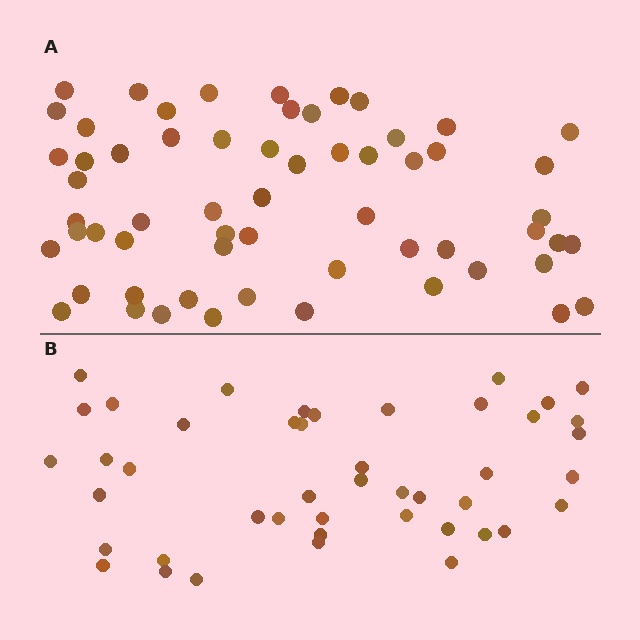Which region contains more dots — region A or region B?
Region A (the top region) has more dots.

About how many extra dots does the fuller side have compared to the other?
Region A has approximately 15 more dots than region B.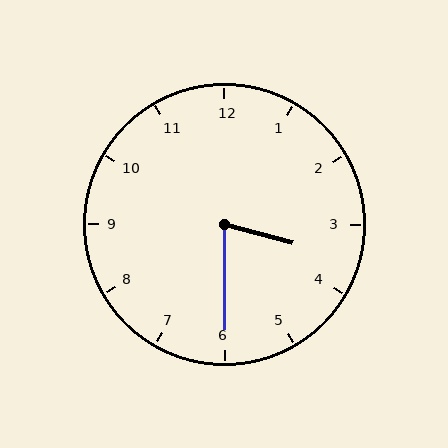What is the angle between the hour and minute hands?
Approximately 75 degrees.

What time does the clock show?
3:30.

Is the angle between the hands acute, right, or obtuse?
It is acute.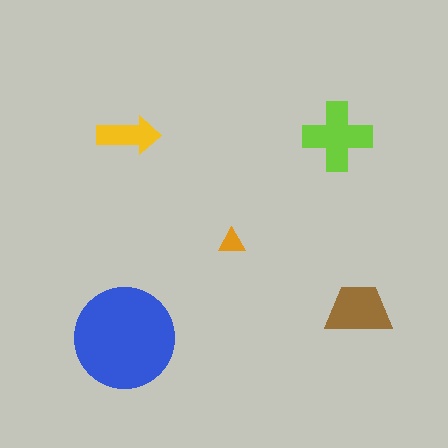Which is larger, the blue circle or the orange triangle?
The blue circle.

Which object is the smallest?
The orange triangle.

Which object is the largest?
The blue circle.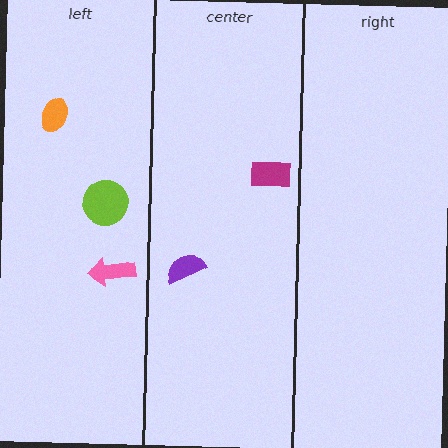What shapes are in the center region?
The magenta rectangle, the purple semicircle.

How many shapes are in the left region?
3.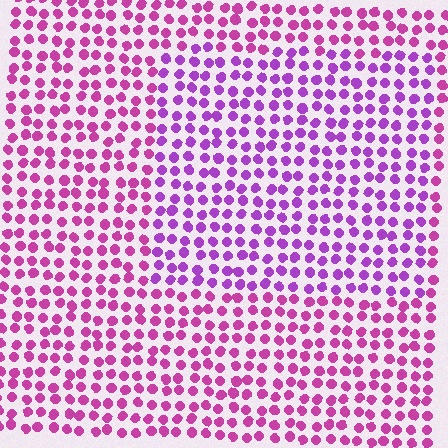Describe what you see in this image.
The image is filled with small magenta elements in a uniform arrangement. A rectangle-shaped region is visible where the elements are tinted to a slightly different hue, forming a subtle color boundary.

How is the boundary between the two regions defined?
The boundary is defined purely by a slight shift in hue (about 29 degrees). Spacing, size, and orientation are identical on both sides.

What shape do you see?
I see a rectangle.